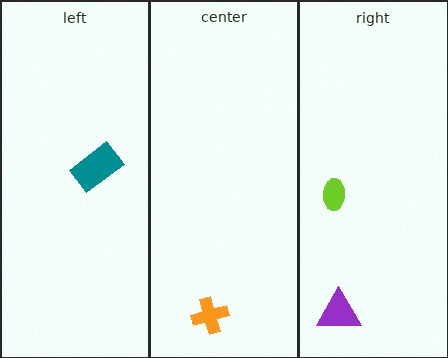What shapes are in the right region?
The purple triangle, the lime ellipse.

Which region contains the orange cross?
The center region.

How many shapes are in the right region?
2.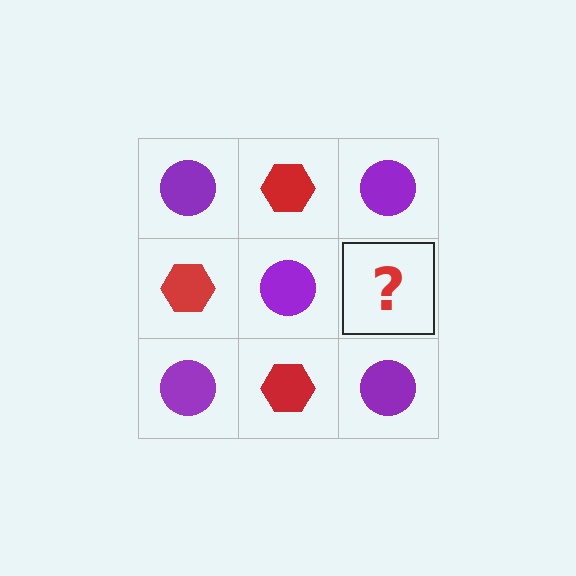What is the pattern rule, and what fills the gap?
The rule is that it alternates purple circle and red hexagon in a checkerboard pattern. The gap should be filled with a red hexagon.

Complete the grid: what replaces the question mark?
The question mark should be replaced with a red hexagon.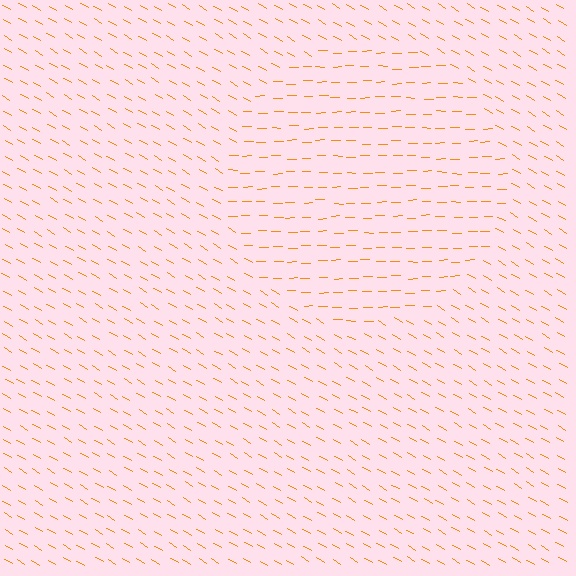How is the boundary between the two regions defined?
The boundary is defined purely by a change in line orientation (approximately 30 degrees difference). All lines are the same color and thickness.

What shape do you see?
I see a circle.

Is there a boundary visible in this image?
Yes, there is a texture boundary formed by a change in line orientation.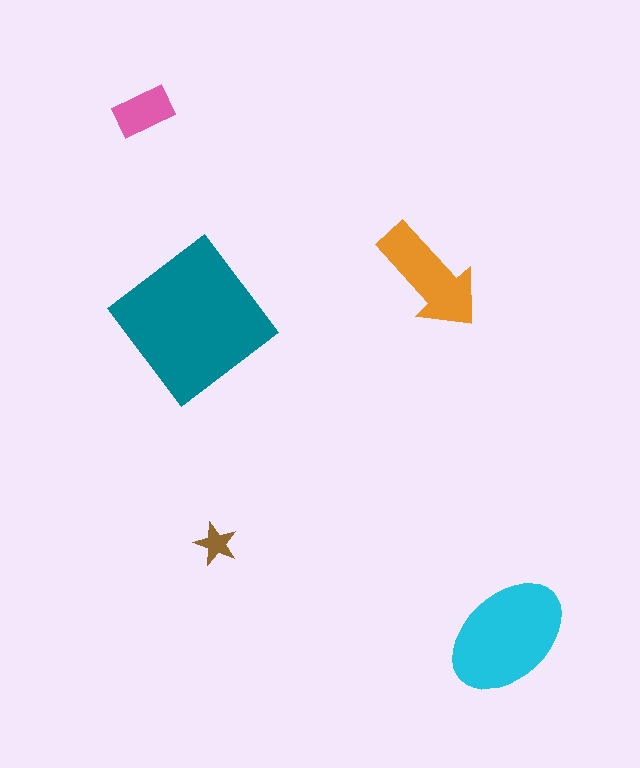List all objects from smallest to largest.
The brown star, the pink rectangle, the orange arrow, the cyan ellipse, the teal diamond.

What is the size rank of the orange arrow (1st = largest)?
3rd.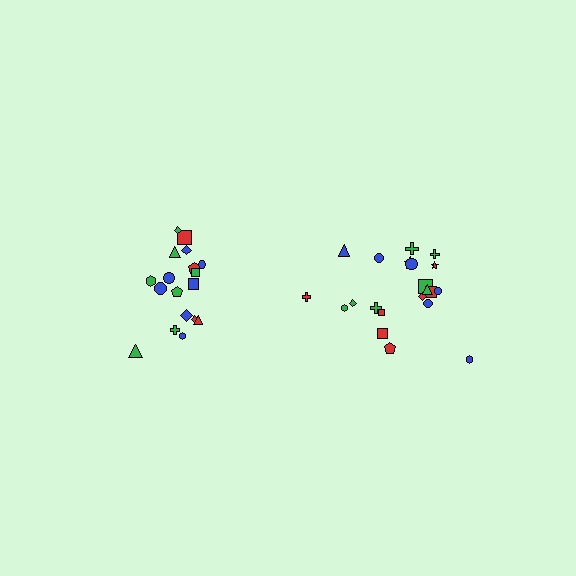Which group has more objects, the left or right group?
The right group.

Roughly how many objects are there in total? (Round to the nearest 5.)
Roughly 40 objects in total.